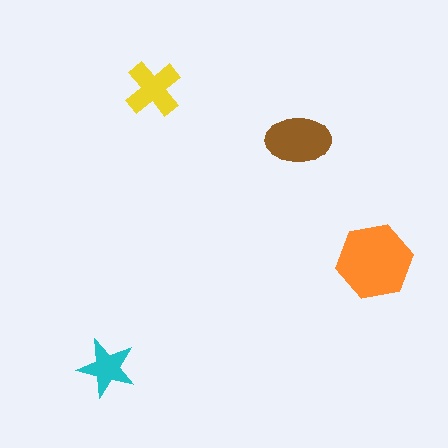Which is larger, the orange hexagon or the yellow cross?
The orange hexagon.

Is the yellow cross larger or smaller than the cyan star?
Larger.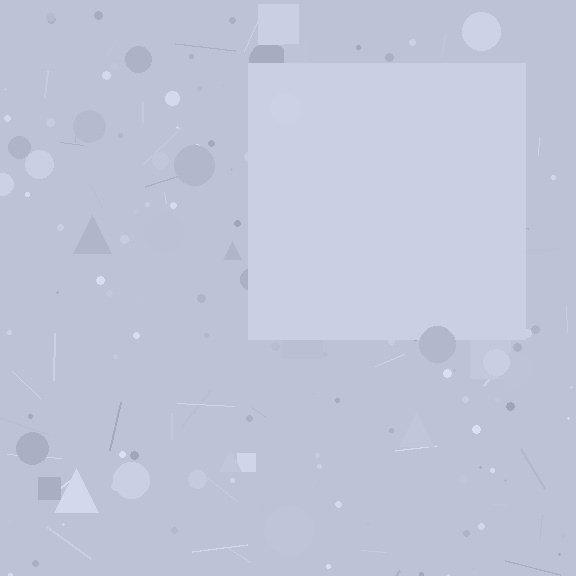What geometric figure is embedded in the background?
A square is embedded in the background.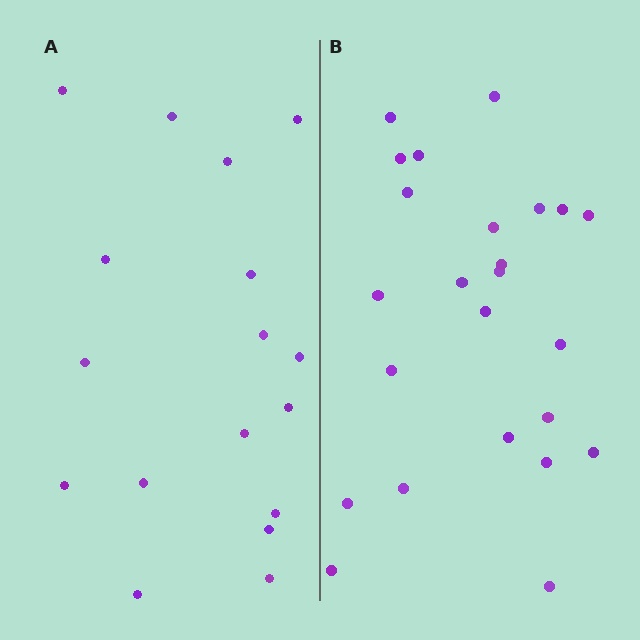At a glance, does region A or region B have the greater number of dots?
Region B (the right region) has more dots.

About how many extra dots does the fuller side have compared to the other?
Region B has roughly 8 or so more dots than region A.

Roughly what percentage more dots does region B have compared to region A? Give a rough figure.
About 40% more.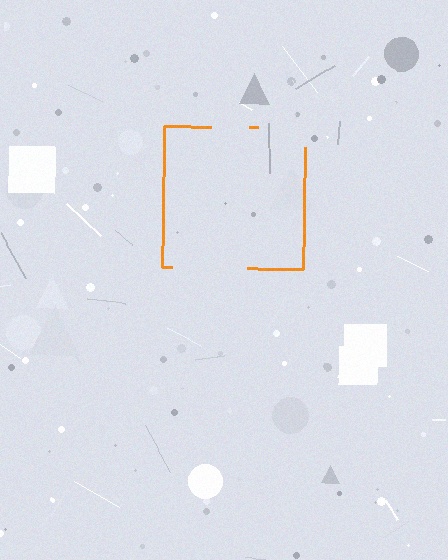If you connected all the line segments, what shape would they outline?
They would outline a square.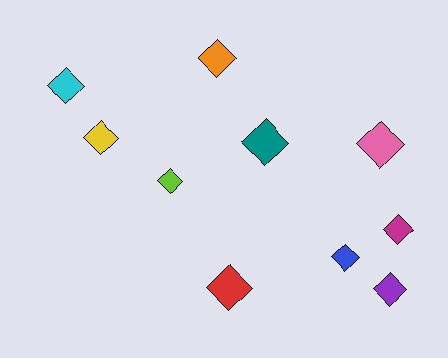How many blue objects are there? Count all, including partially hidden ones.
There is 1 blue object.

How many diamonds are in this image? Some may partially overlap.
There are 10 diamonds.